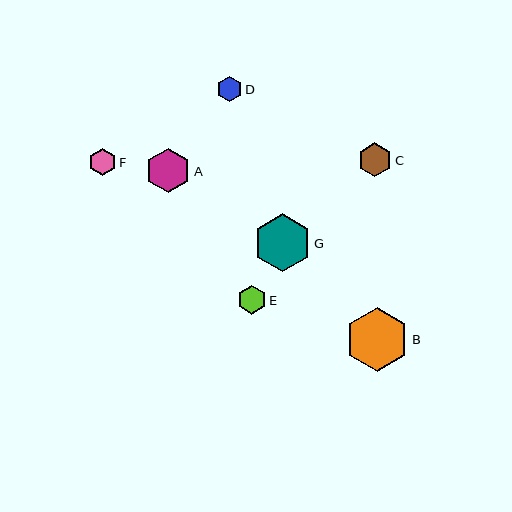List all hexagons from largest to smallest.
From largest to smallest: B, G, A, C, E, F, D.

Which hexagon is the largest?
Hexagon B is the largest with a size of approximately 64 pixels.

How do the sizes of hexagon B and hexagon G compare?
Hexagon B and hexagon G are approximately the same size.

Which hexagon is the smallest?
Hexagon D is the smallest with a size of approximately 25 pixels.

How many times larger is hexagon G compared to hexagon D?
Hexagon G is approximately 2.3 times the size of hexagon D.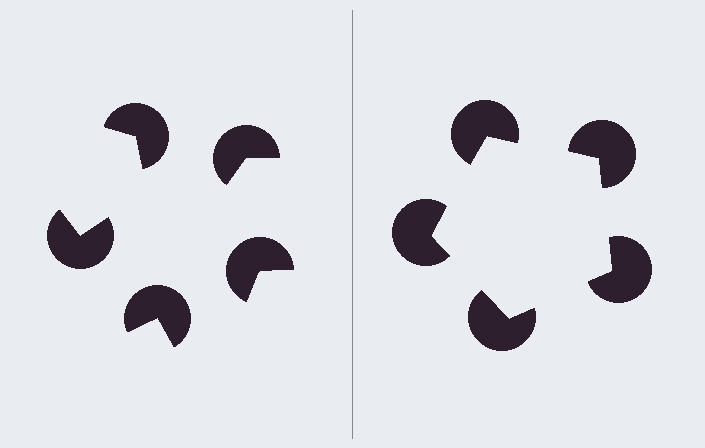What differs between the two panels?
The pac-man discs are positioned identically on both sides; only the wedge orientations differ. On the right they align to a pentagon; on the left they are misaligned.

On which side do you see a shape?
An illusory pentagon appears on the right side. On the left side the wedge cuts are rotated, so no coherent shape forms.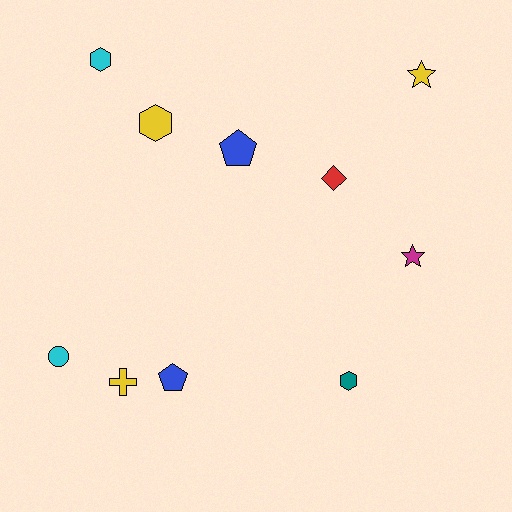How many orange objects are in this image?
There are no orange objects.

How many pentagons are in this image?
There are 2 pentagons.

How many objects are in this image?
There are 10 objects.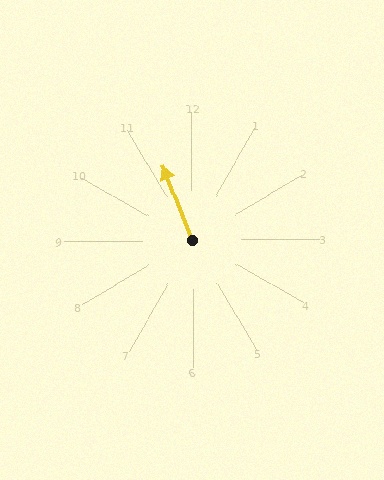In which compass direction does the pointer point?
North.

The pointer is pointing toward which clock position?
Roughly 11 o'clock.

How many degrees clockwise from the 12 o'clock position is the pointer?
Approximately 339 degrees.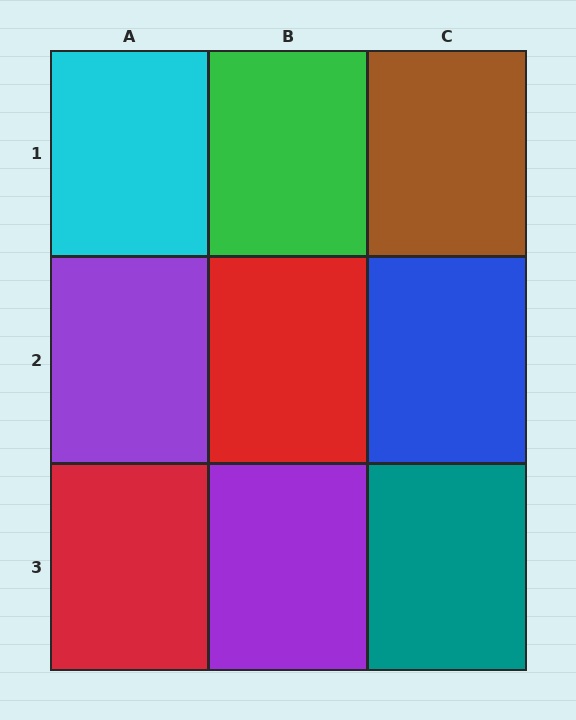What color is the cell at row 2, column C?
Blue.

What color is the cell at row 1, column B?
Green.